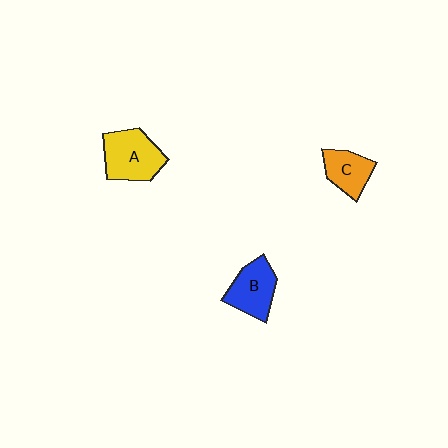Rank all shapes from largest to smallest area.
From largest to smallest: A (yellow), B (blue), C (orange).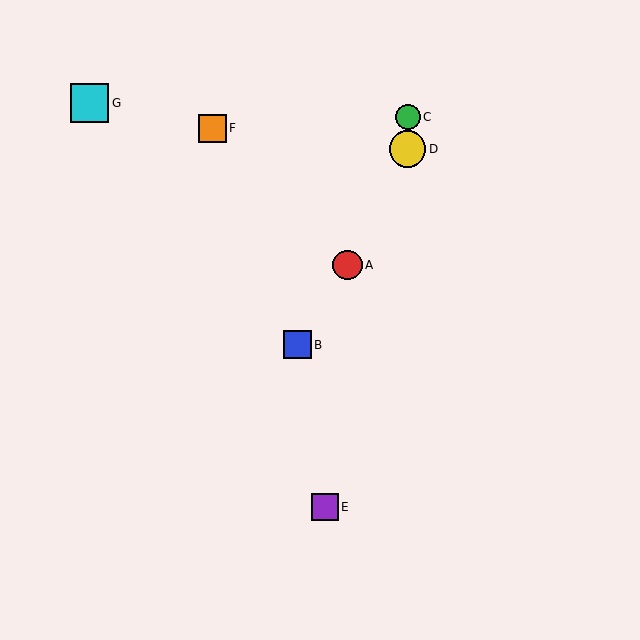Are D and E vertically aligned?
No, D is at x≈408 and E is at x≈325.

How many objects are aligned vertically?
2 objects (C, D) are aligned vertically.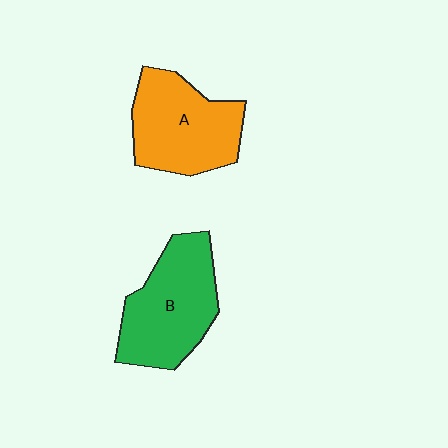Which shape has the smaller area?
Shape A (orange).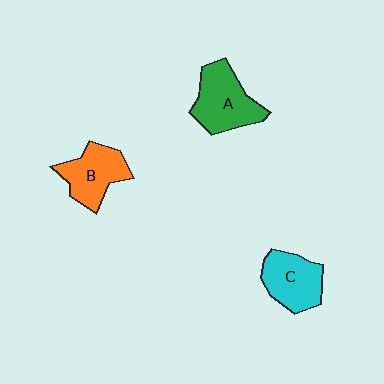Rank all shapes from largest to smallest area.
From largest to smallest: A (green), C (cyan), B (orange).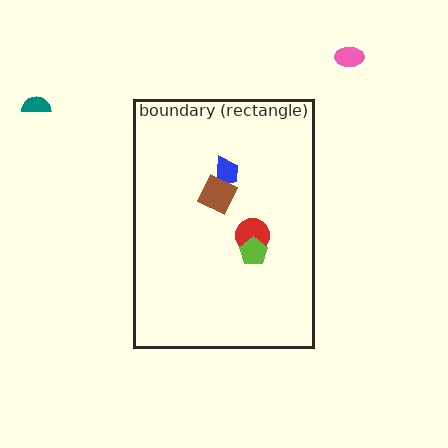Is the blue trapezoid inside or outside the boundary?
Inside.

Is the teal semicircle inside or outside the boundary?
Outside.